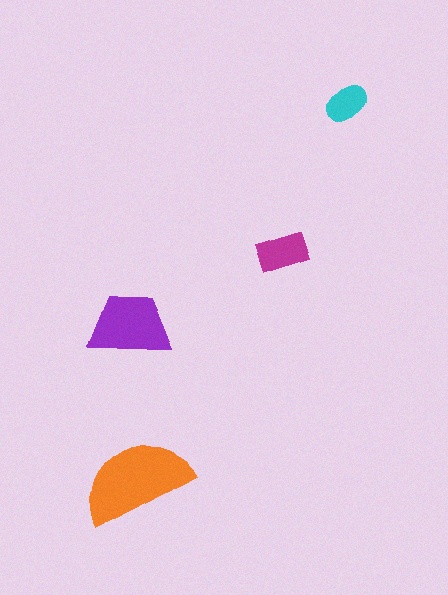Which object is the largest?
The orange semicircle.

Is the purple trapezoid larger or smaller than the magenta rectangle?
Larger.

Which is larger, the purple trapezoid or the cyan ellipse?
The purple trapezoid.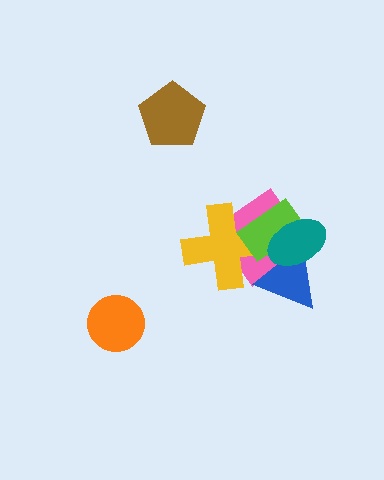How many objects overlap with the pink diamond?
4 objects overlap with the pink diamond.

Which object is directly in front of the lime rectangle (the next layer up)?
The blue triangle is directly in front of the lime rectangle.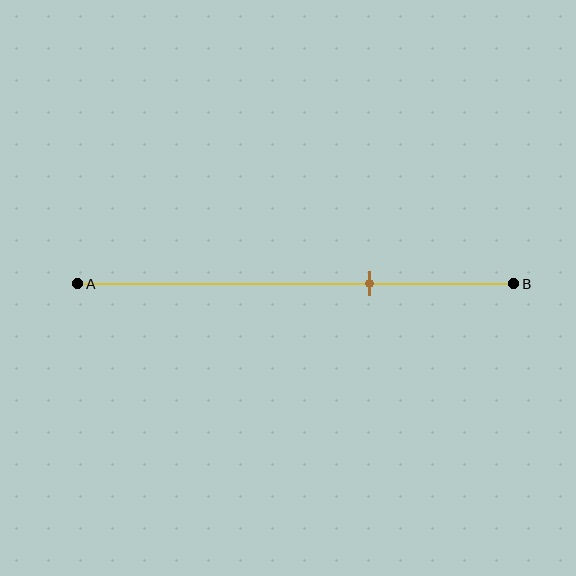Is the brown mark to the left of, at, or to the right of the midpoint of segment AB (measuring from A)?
The brown mark is to the right of the midpoint of segment AB.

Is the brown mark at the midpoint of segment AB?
No, the mark is at about 65% from A, not at the 50% midpoint.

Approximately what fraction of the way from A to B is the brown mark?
The brown mark is approximately 65% of the way from A to B.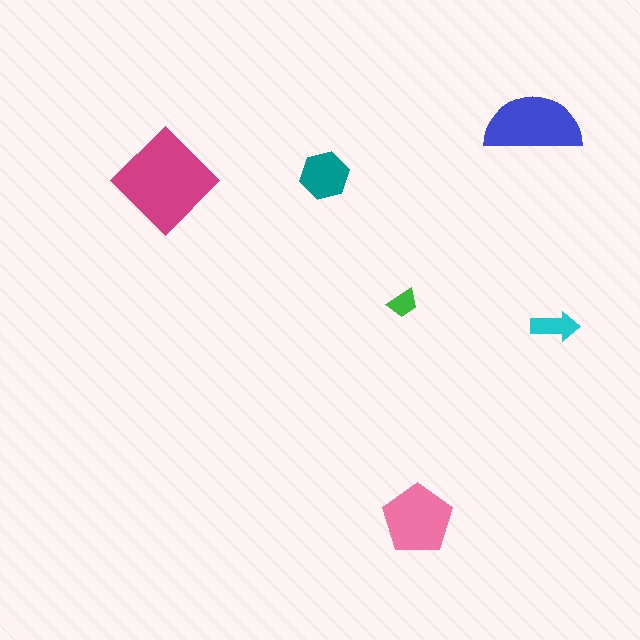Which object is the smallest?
The green trapezoid.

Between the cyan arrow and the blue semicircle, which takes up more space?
The blue semicircle.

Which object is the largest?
The magenta diamond.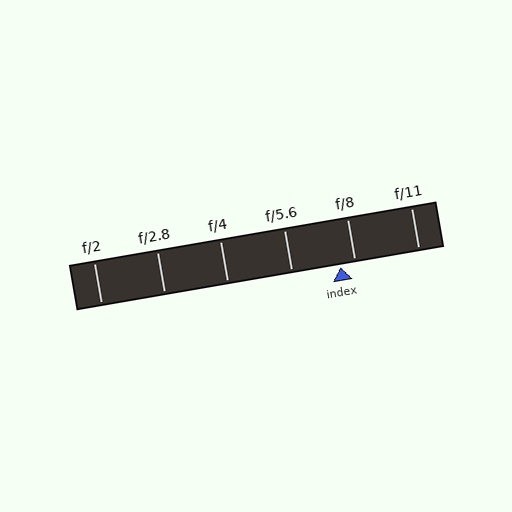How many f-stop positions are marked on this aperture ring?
There are 6 f-stop positions marked.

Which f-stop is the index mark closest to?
The index mark is closest to f/8.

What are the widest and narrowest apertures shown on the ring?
The widest aperture shown is f/2 and the narrowest is f/11.